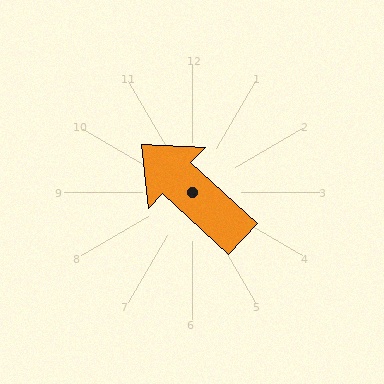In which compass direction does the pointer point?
Northwest.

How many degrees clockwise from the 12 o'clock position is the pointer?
Approximately 313 degrees.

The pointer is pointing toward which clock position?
Roughly 10 o'clock.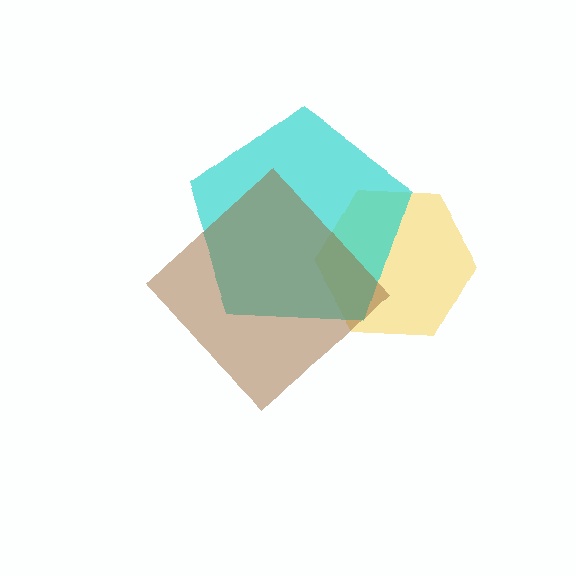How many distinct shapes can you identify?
There are 3 distinct shapes: a yellow hexagon, a cyan pentagon, a brown diamond.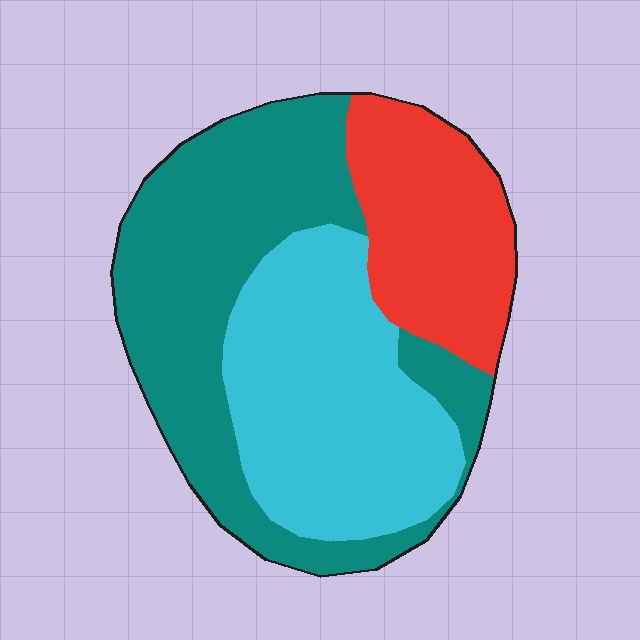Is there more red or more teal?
Teal.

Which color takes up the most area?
Teal, at roughly 45%.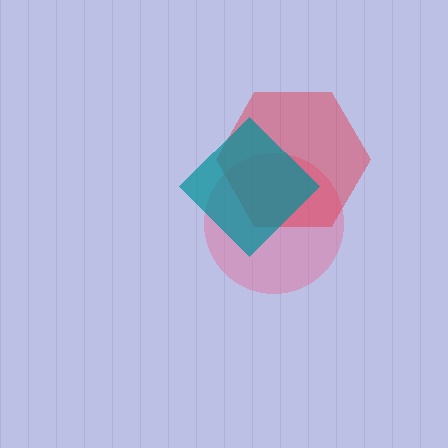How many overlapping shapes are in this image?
There are 3 overlapping shapes in the image.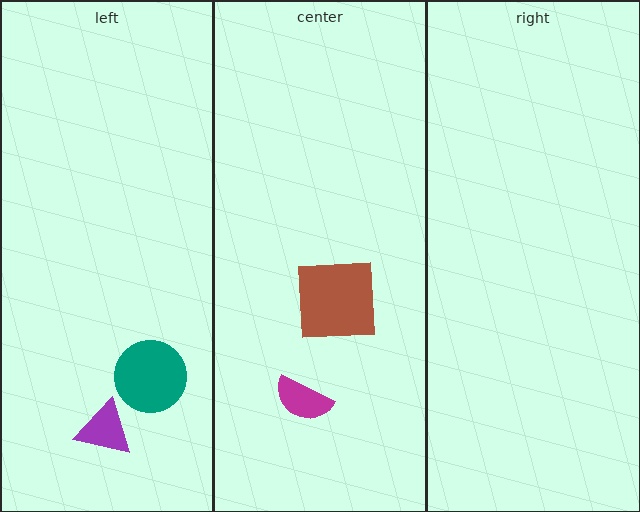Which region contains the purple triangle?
The left region.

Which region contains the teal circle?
The left region.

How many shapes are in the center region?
2.